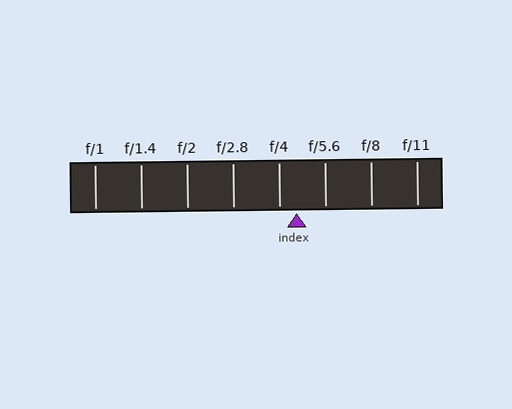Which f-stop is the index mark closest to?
The index mark is closest to f/4.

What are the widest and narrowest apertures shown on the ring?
The widest aperture shown is f/1 and the narrowest is f/11.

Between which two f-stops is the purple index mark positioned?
The index mark is between f/4 and f/5.6.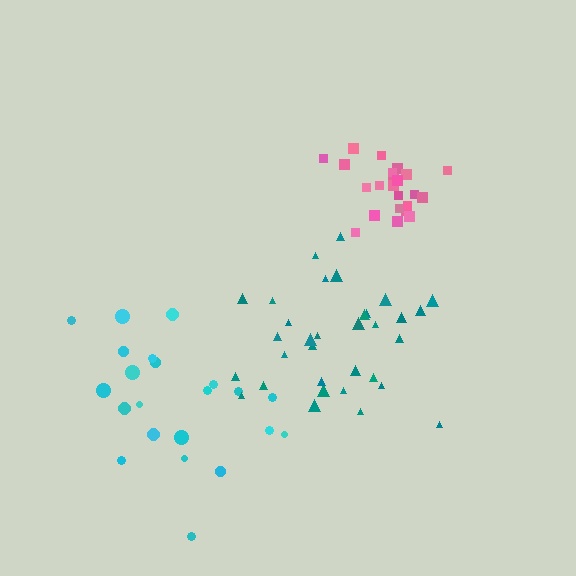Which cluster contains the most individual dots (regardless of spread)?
Teal (33).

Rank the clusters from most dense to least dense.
pink, teal, cyan.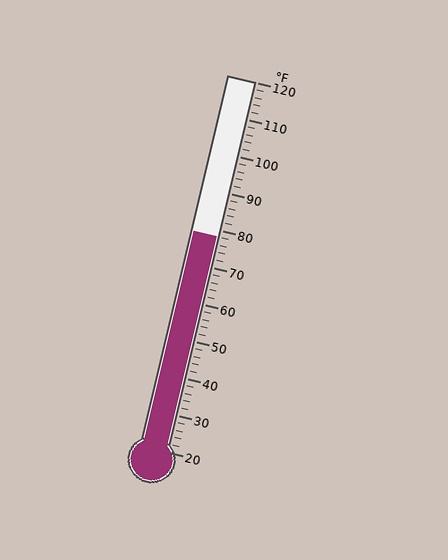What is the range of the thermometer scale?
The thermometer scale ranges from 20°F to 120°F.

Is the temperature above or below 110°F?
The temperature is below 110°F.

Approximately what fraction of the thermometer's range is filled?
The thermometer is filled to approximately 60% of its range.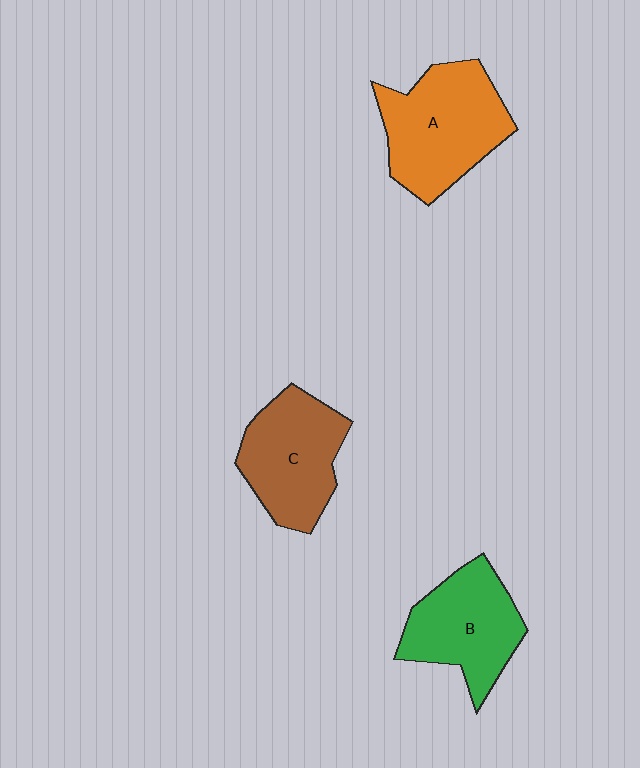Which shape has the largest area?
Shape A (orange).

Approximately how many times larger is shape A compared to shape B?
Approximately 1.2 times.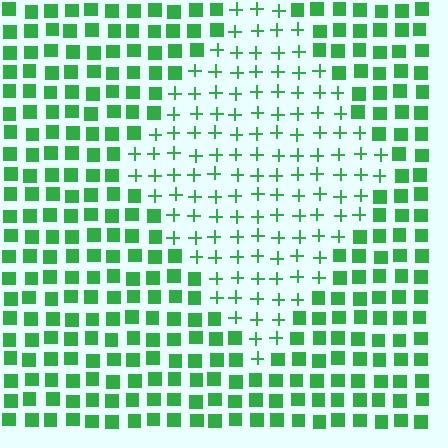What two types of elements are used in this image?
The image uses plus signs inside the diamond region and squares outside it.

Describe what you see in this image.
The image is filled with small green elements arranged in a uniform grid. A diamond-shaped region contains plus signs, while the surrounding area contains squares. The boundary is defined purely by the change in element shape.